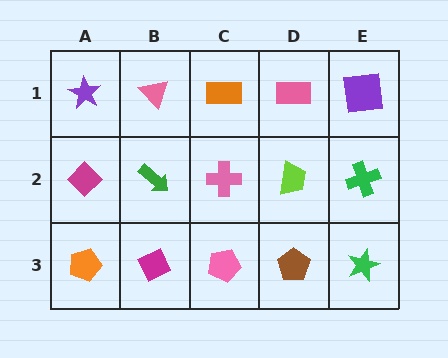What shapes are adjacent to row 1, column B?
A green arrow (row 2, column B), a purple star (row 1, column A), an orange rectangle (row 1, column C).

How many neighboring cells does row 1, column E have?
2.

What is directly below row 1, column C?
A pink cross.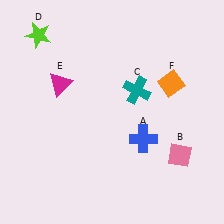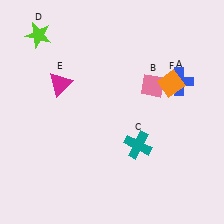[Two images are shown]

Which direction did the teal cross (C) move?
The teal cross (C) moved down.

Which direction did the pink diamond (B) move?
The pink diamond (B) moved up.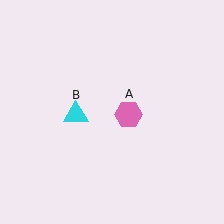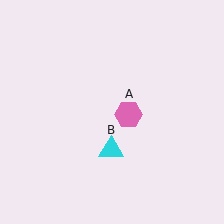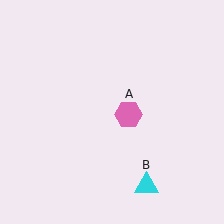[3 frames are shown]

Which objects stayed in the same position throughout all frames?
Pink hexagon (object A) remained stationary.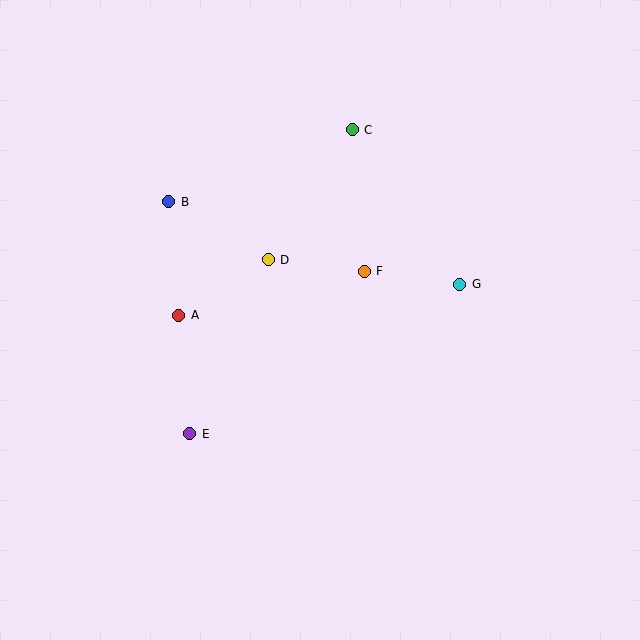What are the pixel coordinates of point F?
Point F is at (364, 271).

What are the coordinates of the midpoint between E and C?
The midpoint between E and C is at (271, 282).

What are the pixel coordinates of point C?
Point C is at (352, 130).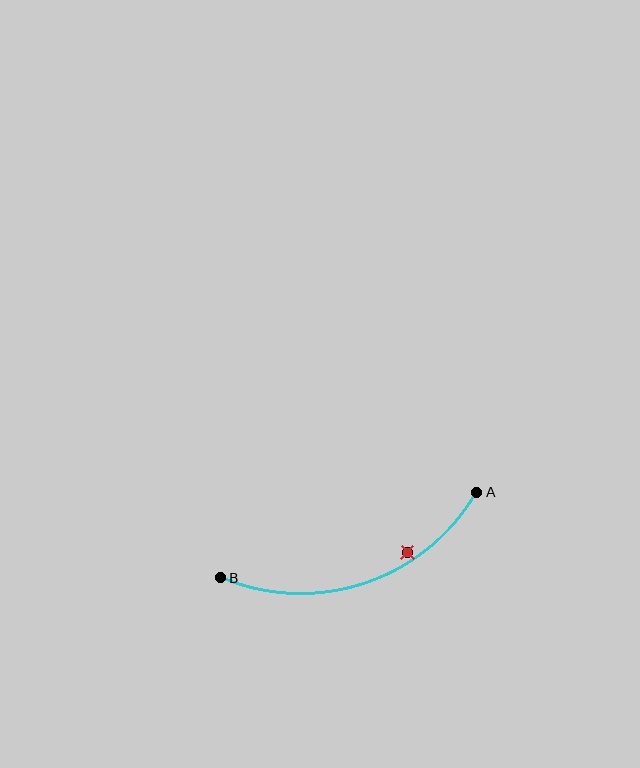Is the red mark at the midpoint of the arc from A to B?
No — the red mark does not lie on the arc at all. It sits slightly inside the curve.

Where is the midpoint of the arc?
The arc midpoint is the point on the curve farthest from the straight line joining A and B. It sits below that line.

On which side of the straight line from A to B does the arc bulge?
The arc bulges below the straight line connecting A and B.